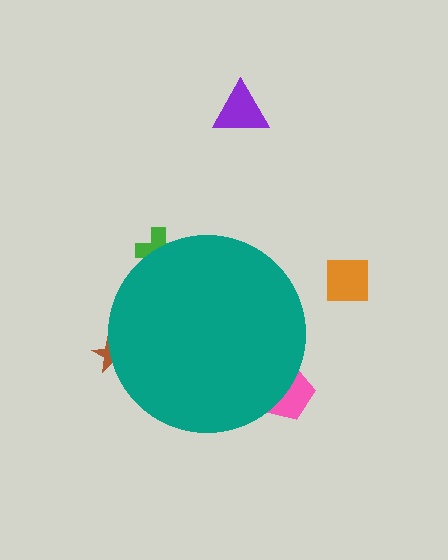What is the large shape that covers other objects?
A teal circle.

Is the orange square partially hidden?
No, the orange square is fully visible.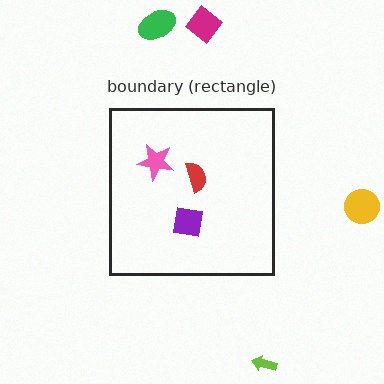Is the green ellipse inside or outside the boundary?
Outside.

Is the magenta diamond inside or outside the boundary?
Outside.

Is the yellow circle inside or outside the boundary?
Outside.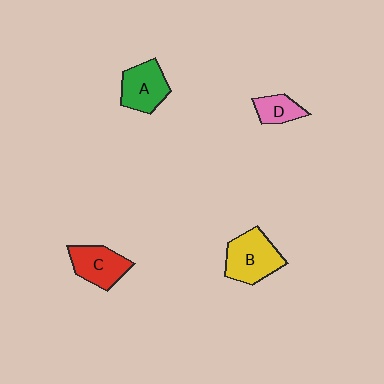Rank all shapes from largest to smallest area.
From largest to smallest: B (yellow), A (green), C (red), D (pink).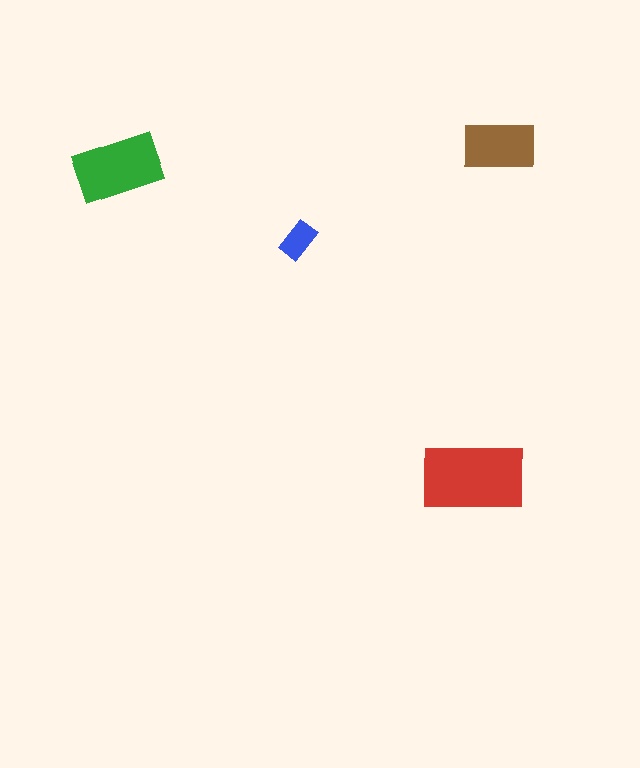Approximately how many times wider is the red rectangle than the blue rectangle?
About 2.5 times wider.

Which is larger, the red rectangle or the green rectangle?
The red one.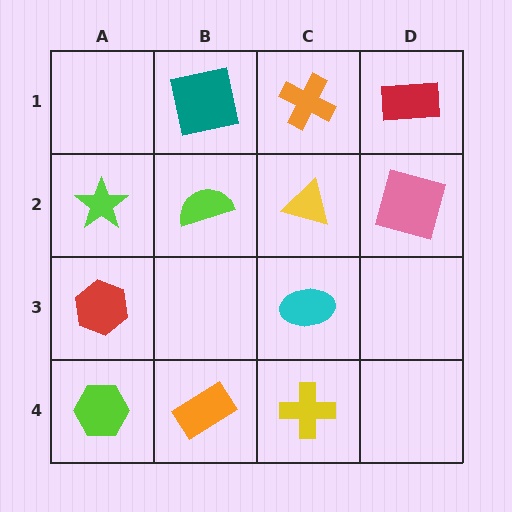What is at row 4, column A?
A lime hexagon.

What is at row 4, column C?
A yellow cross.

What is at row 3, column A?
A red hexagon.